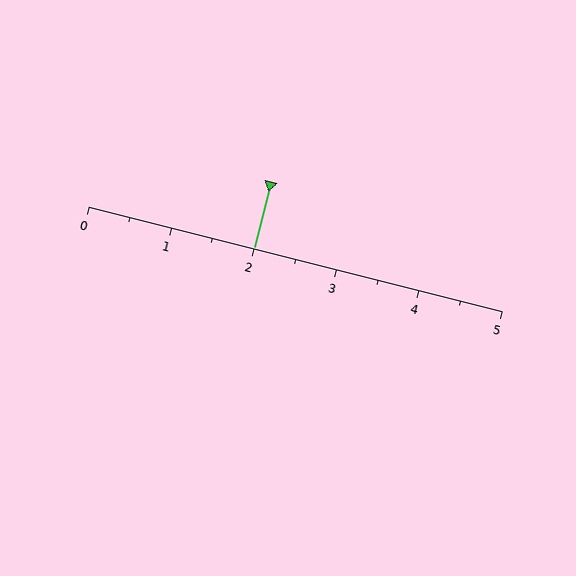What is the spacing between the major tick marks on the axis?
The major ticks are spaced 1 apart.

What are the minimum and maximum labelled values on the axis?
The axis runs from 0 to 5.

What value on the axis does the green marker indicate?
The marker indicates approximately 2.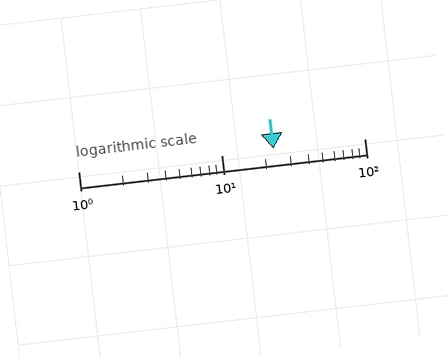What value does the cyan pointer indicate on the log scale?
The pointer indicates approximately 23.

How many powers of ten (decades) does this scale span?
The scale spans 2 decades, from 1 to 100.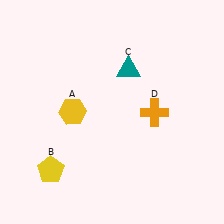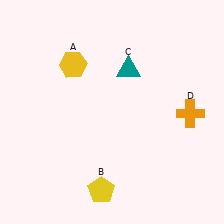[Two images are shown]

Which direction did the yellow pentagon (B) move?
The yellow pentagon (B) moved right.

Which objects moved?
The objects that moved are: the yellow hexagon (A), the yellow pentagon (B), the orange cross (D).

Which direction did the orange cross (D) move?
The orange cross (D) moved right.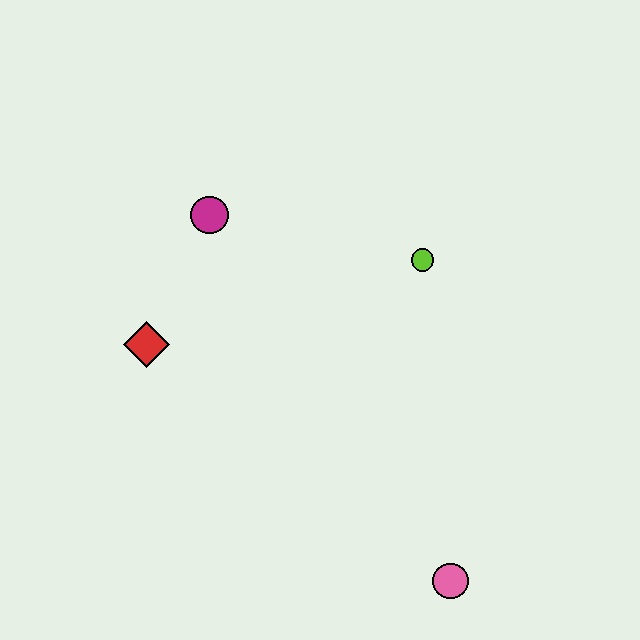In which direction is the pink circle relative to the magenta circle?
The pink circle is below the magenta circle.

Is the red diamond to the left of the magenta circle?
Yes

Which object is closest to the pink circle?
The lime circle is closest to the pink circle.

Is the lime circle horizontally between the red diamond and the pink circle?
Yes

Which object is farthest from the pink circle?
The magenta circle is farthest from the pink circle.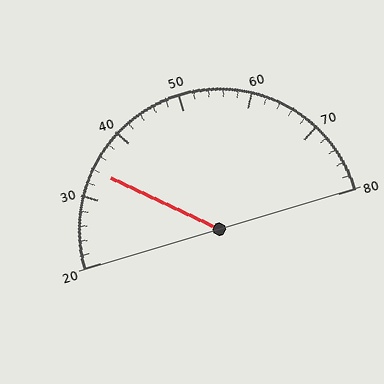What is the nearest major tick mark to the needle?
The nearest major tick mark is 30.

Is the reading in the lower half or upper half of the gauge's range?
The reading is in the lower half of the range (20 to 80).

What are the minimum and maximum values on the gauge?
The gauge ranges from 20 to 80.